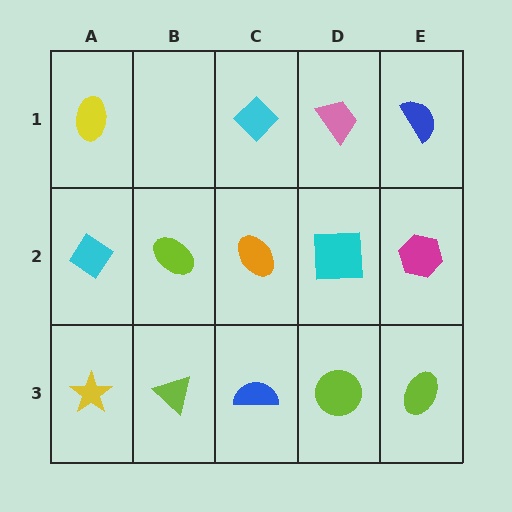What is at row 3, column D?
A lime circle.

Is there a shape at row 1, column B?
No, that cell is empty.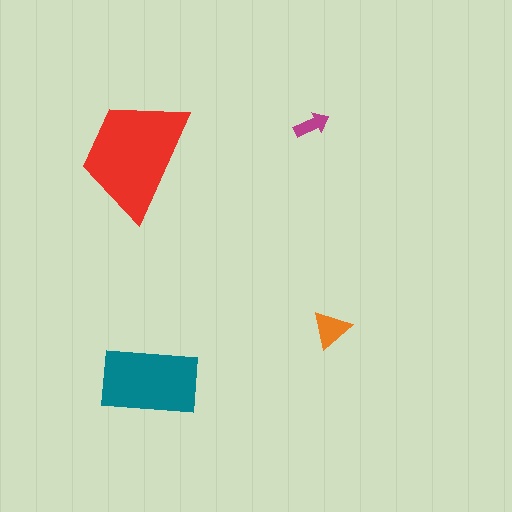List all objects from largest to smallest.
The red trapezoid, the teal rectangle, the orange triangle, the magenta arrow.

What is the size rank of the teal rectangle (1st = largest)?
2nd.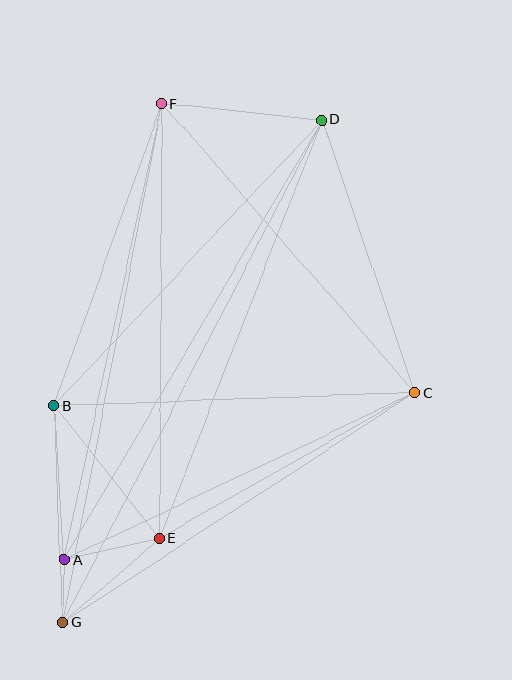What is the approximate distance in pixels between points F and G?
The distance between F and G is approximately 528 pixels.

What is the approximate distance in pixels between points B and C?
The distance between B and C is approximately 361 pixels.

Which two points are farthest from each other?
Points D and G are farthest from each other.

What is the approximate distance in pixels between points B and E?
The distance between B and E is approximately 169 pixels.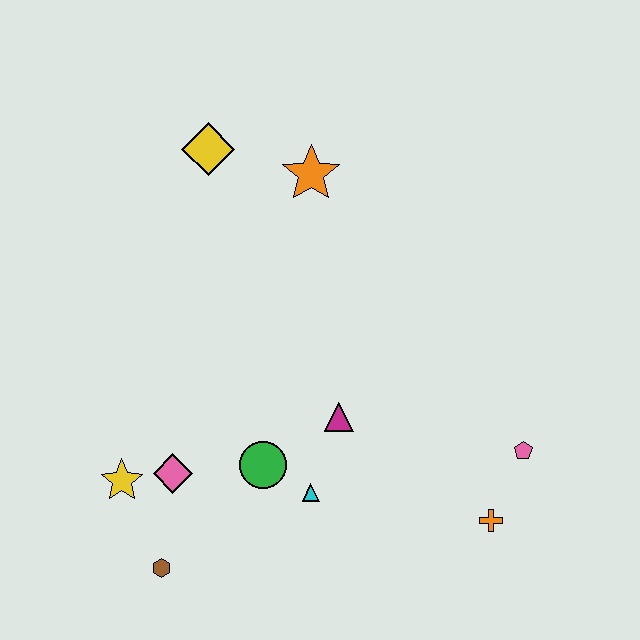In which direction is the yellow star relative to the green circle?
The yellow star is to the left of the green circle.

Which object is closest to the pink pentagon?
The orange cross is closest to the pink pentagon.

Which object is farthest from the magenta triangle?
The yellow diamond is farthest from the magenta triangle.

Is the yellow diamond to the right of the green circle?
No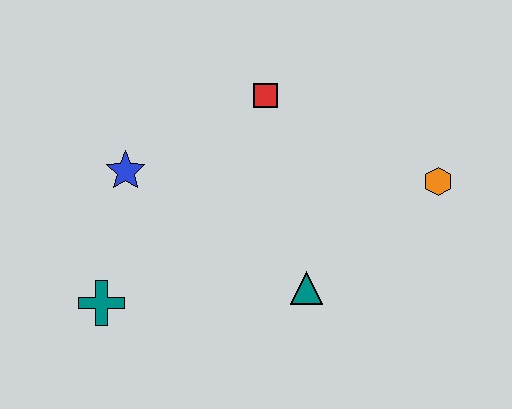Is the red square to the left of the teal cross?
No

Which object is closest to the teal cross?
The blue star is closest to the teal cross.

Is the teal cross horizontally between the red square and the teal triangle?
No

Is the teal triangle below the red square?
Yes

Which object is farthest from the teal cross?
The orange hexagon is farthest from the teal cross.